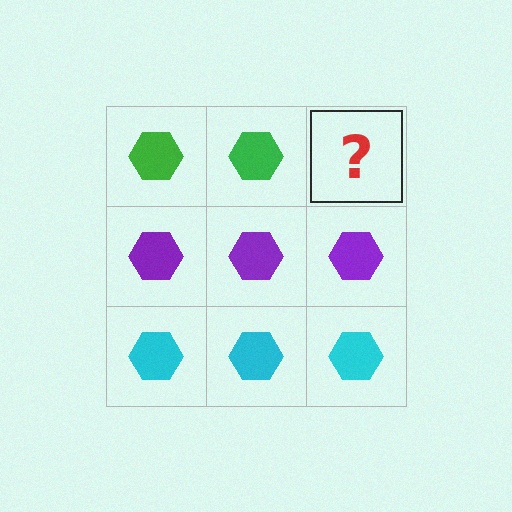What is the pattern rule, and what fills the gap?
The rule is that each row has a consistent color. The gap should be filled with a green hexagon.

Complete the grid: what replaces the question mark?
The question mark should be replaced with a green hexagon.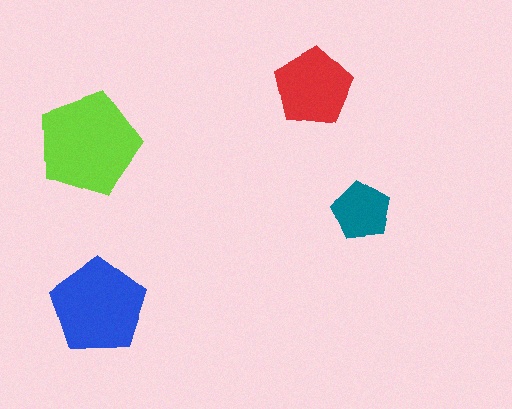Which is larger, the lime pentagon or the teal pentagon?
The lime one.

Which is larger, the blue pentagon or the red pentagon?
The blue one.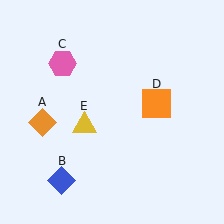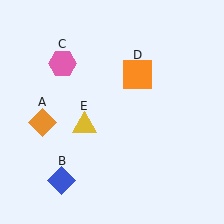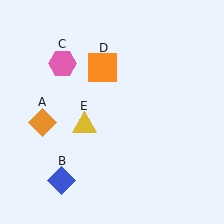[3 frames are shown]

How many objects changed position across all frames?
1 object changed position: orange square (object D).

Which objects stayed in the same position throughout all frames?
Orange diamond (object A) and blue diamond (object B) and pink hexagon (object C) and yellow triangle (object E) remained stationary.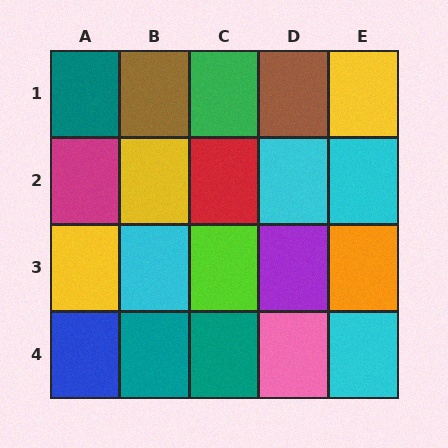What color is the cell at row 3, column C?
Lime.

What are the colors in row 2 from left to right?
Magenta, yellow, red, cyan, cyan.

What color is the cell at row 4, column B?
Teal.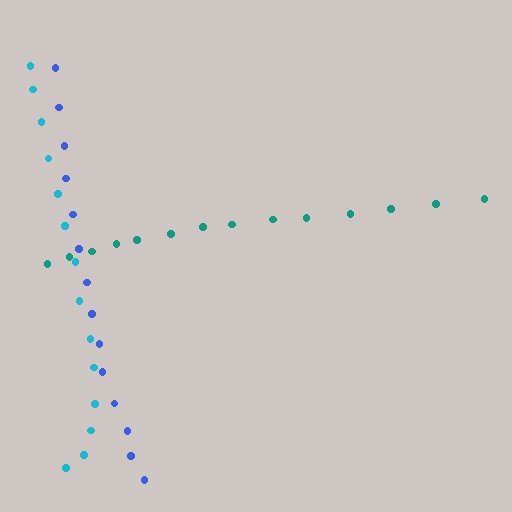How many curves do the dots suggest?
There are 3 distinct paths.